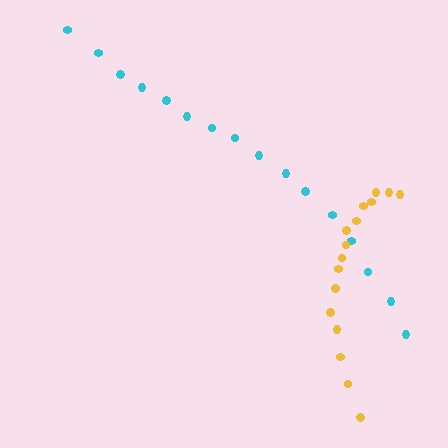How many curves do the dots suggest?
There are 2 distinct paths.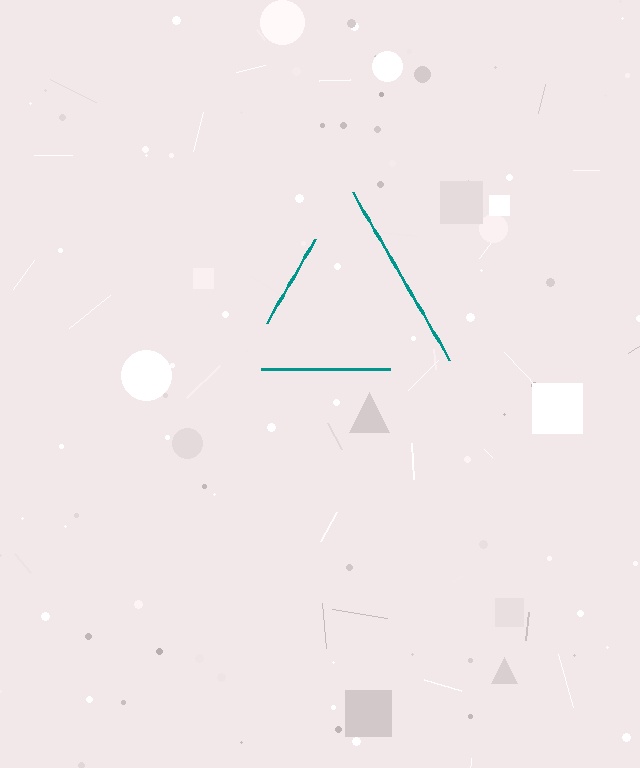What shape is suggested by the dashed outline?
The dashed outline suggests a triangle.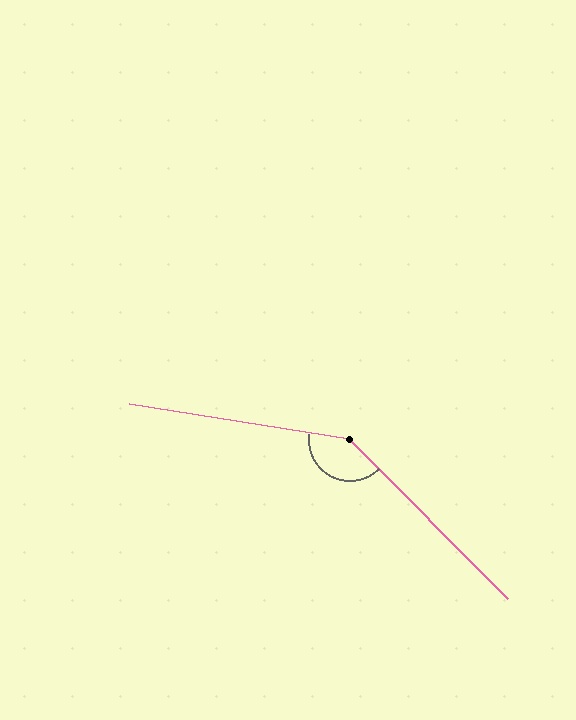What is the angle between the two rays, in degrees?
Approximately 144 degrees.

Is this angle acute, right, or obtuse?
It is obtuse.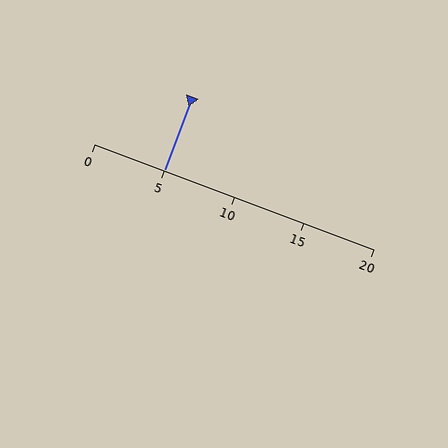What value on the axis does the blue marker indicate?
The marker indicates approximately 5.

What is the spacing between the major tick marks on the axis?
The major ticks are spaced 5 apart.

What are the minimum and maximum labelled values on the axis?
The axis runs from 0 to 20.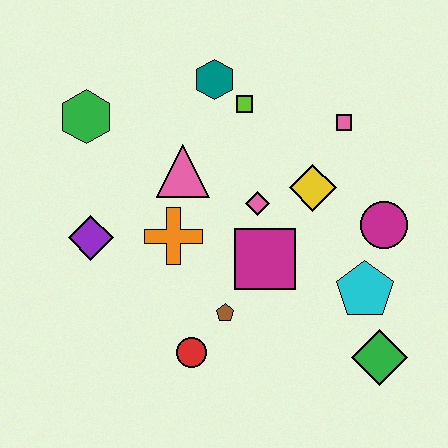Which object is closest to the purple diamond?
The orange cross is closest to the purple diamond.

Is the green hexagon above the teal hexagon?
No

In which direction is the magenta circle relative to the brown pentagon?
The magenta circle is to the right of the brown pentagon.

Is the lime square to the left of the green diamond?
Yes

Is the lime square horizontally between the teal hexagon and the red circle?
No